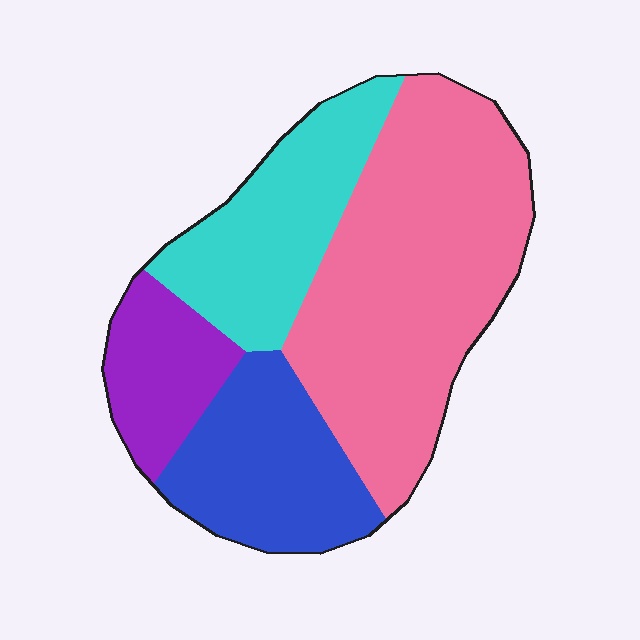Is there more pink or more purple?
Pink.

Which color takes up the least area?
Purple, at roughly 10%.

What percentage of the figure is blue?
Blue takes up about one fifth (1/5) of the figure.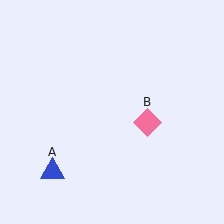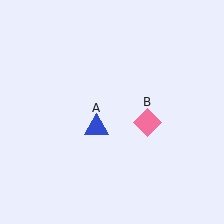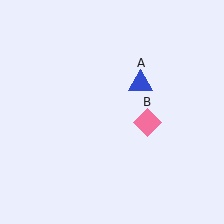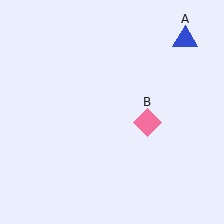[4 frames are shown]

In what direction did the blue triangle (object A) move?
The blue triangle (object A) moved up and to the right.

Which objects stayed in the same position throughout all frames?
Pink diamond (object B) remained stationary.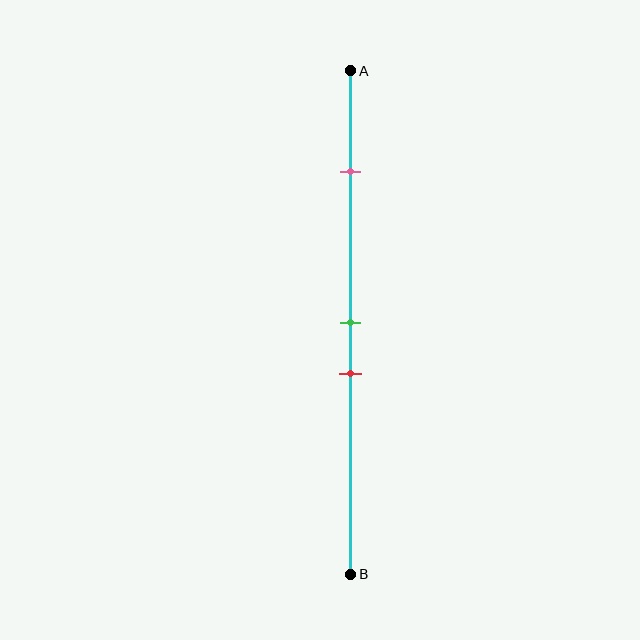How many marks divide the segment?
There are 3 marks dividing the segment.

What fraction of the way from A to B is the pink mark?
The pink mark is approximately 20% (0.2) of the way from A to B.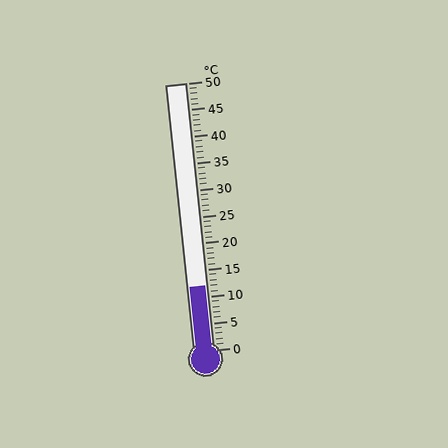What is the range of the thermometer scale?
The thermometer scale ranges from 0°C to 50°C.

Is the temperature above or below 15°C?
The temperature is below 15°C.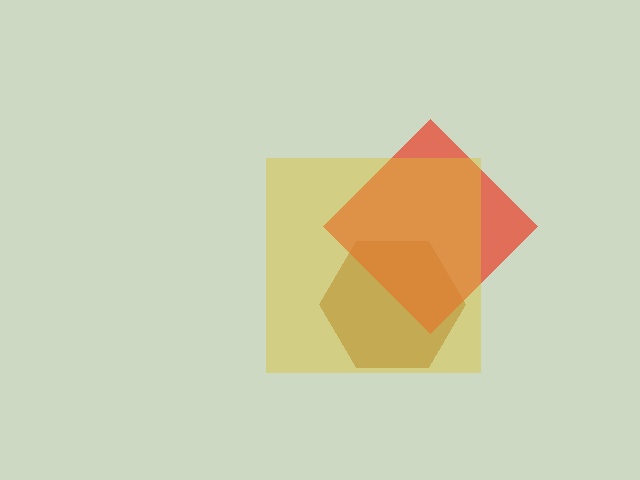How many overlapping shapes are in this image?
There are 3 overlapping shapes in the image.